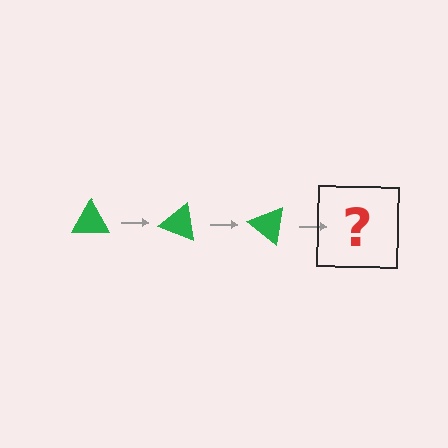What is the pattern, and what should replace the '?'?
The pattern is that the triangle rotates 20 degrees each step. The '?' should be a green triangle rotated 60 degrees.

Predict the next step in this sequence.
The next step is a green triangle rotated 60 degrees.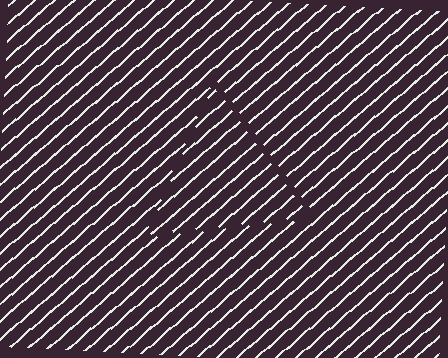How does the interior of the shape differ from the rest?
The interior of the shape contains the same grating, shifted by half a period — the contour is defined by the phase discontinuity where line-ends from the inner and outer gratings abut.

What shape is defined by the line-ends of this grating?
An illusory triangle. The interior of the shape contains the same grating, shifted by half a period — the contour is defined by the phase discontinuity where line-ends from the inner and outer gratings abut.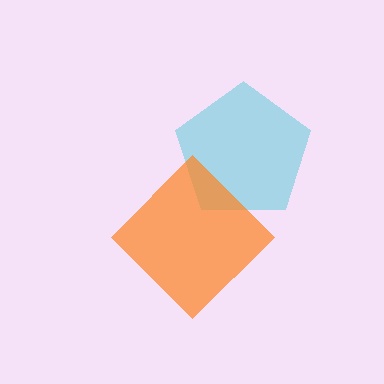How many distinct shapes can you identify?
There are 2 distinct shapes: a cyan pentagon, an orange diamond.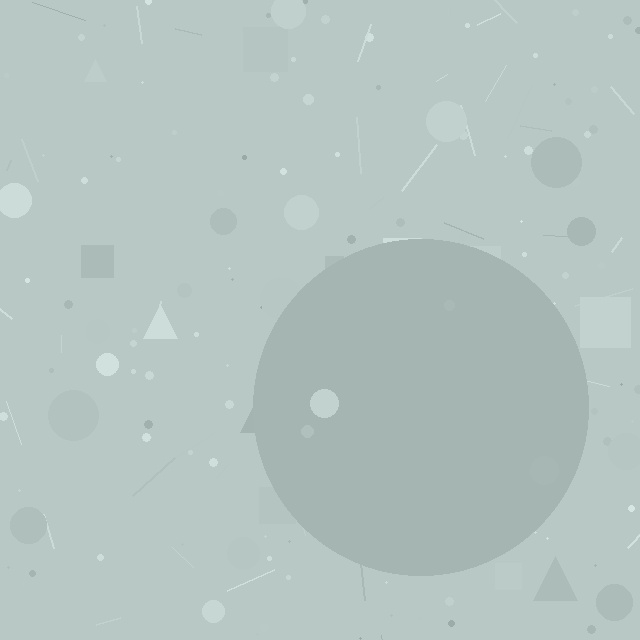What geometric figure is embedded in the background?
A circle is embedded in the background.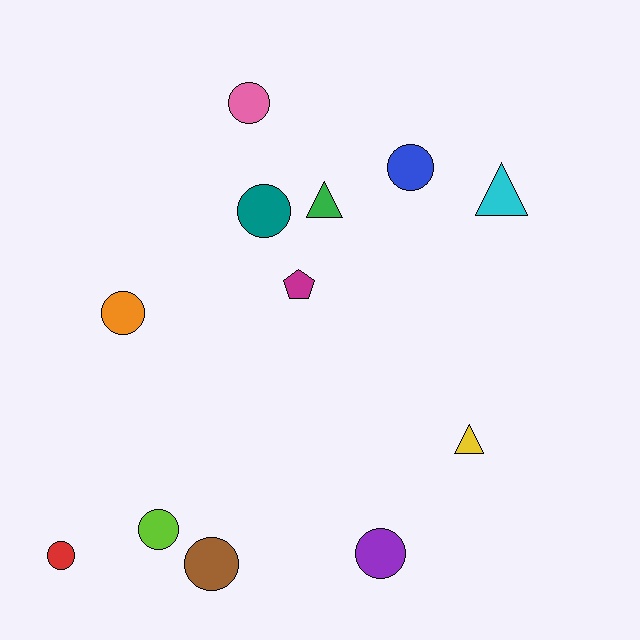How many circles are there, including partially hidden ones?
There are 8 circles.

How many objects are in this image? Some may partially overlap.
There are 12 objects.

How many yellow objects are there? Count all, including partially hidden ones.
There is 1 yellow object.